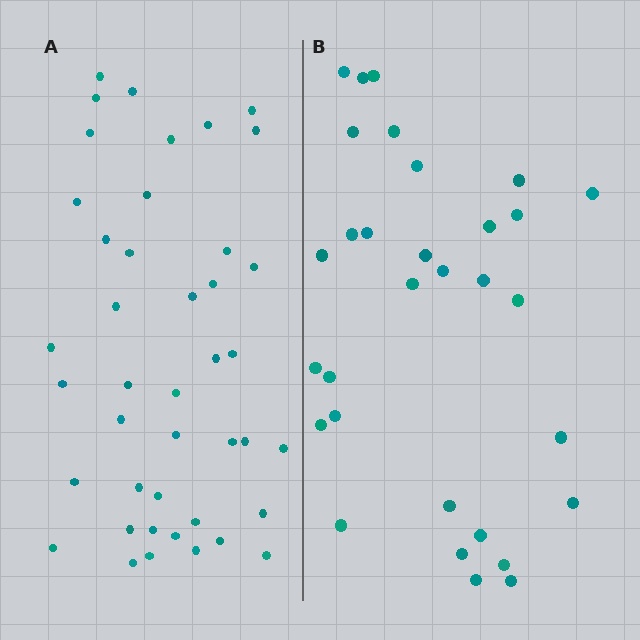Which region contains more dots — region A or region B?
Region A (the left region) has more dots.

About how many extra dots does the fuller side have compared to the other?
Region A has roughly 12 or so more dots than region B.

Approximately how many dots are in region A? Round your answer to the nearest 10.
About 40 dots. (The exact count is 42, which rounds to 40.)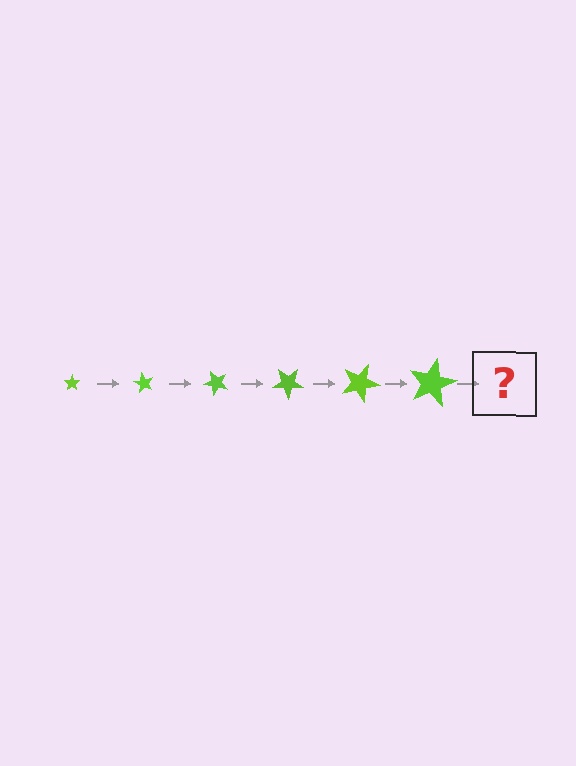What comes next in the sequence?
The next element should be a star, larger than the previous one and rotated 360 degrees from the start.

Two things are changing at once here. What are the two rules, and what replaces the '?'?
The two rules are that the star grows larger each step and it rotates 60 degrees each step. The '?' should be a star, larger than the previous one and rotated 360 degrees from the start.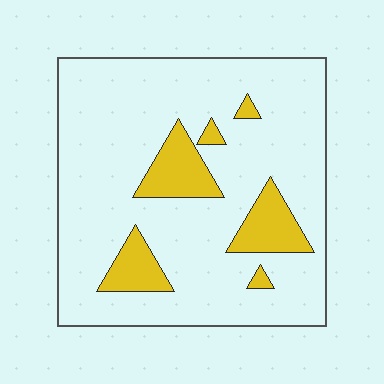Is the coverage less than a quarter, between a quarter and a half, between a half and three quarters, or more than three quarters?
Less than a quarter.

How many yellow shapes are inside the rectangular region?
6.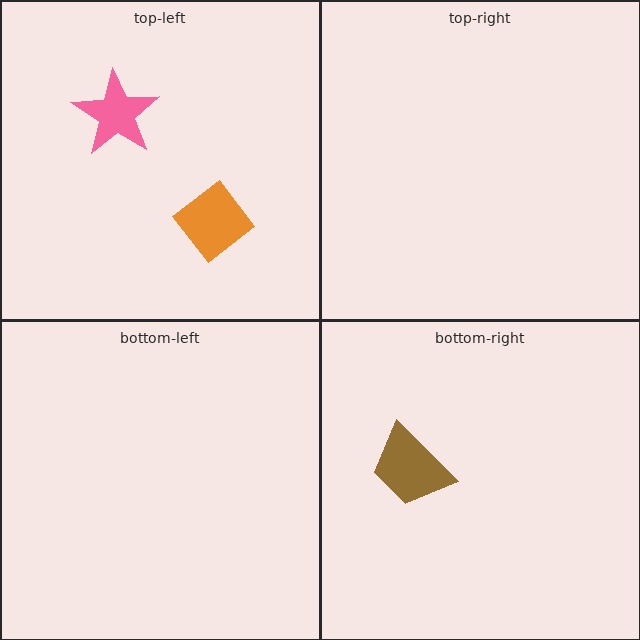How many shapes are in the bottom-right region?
1.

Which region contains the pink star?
The top-left region.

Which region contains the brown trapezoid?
The bottom-right region.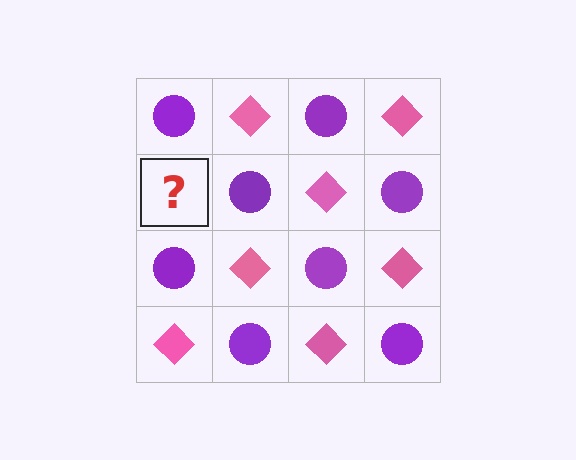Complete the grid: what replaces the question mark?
The question mark should be replaced with a pink diamond.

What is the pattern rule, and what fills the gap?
The rule is that it alternates purple circle and pink diamond in a checkerboard pattern. The gap should be filled with a pink diamond.